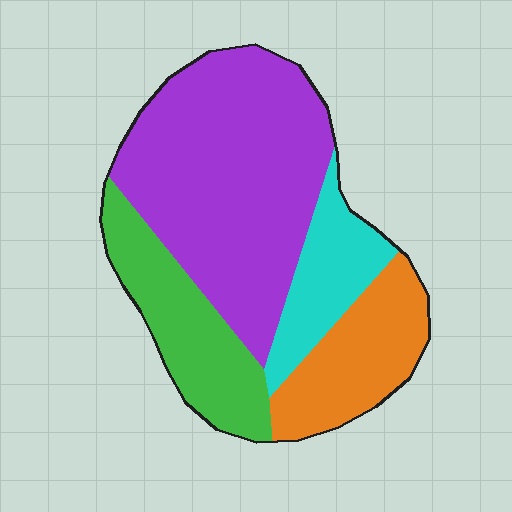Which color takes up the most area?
Purple, at roughly 50%.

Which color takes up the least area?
Cyan, at roughly 15%.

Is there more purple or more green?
Purple.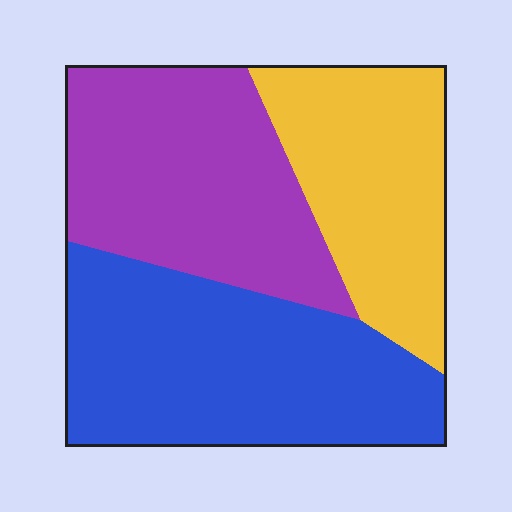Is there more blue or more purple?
Blue.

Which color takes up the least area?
Yellow, at roughly 25%.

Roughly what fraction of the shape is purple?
Purple takes up about one third (1/3) of the shape.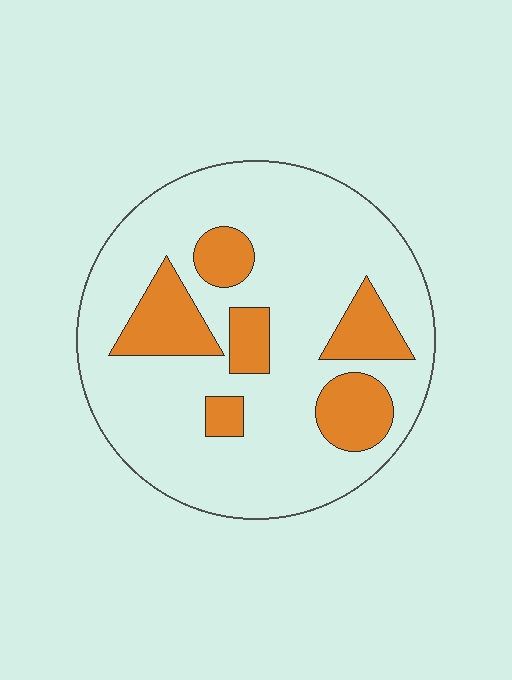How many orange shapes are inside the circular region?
6.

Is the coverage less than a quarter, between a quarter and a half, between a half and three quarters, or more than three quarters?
Less than a quarter.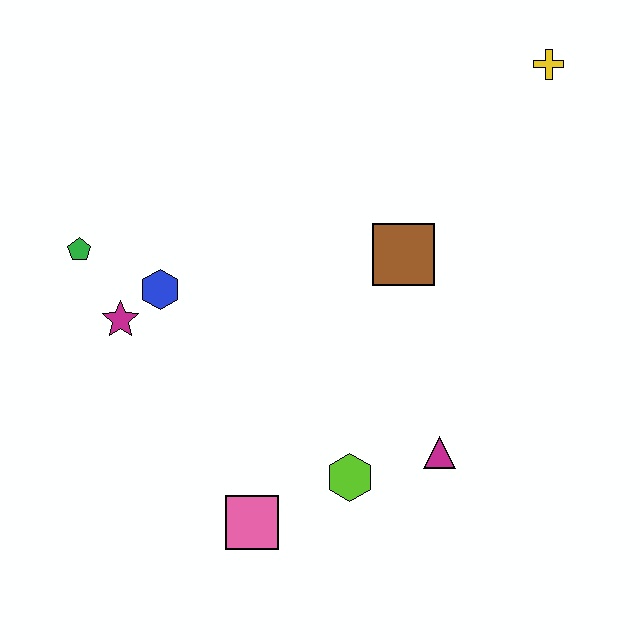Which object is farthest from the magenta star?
The yellow cross is farthest from the magenta star.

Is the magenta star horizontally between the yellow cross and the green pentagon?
Yes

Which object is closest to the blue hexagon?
The magenta star is closest to the blue hexagon.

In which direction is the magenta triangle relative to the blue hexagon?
The magenta triangle is to the right of the blue hexagon.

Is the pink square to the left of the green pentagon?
No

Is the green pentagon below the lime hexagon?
No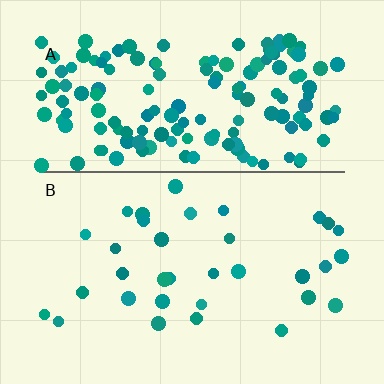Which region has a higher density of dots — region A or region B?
A (the top).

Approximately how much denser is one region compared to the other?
Approximately 4.8× — region A over region B.